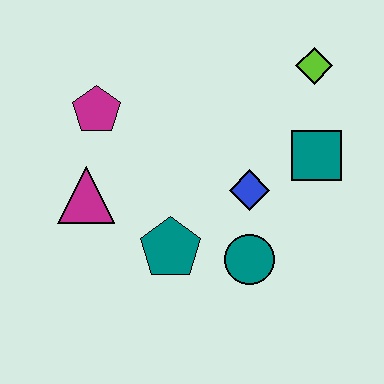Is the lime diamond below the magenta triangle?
No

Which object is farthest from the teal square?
The magenta triangle is farthest from the teal square.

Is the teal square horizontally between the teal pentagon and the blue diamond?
No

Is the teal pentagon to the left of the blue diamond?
Yes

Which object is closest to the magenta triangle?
The magenta pentagon is closest to the magenta triangle.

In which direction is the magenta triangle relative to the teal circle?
The magenta triangle is to the left of the teal circle.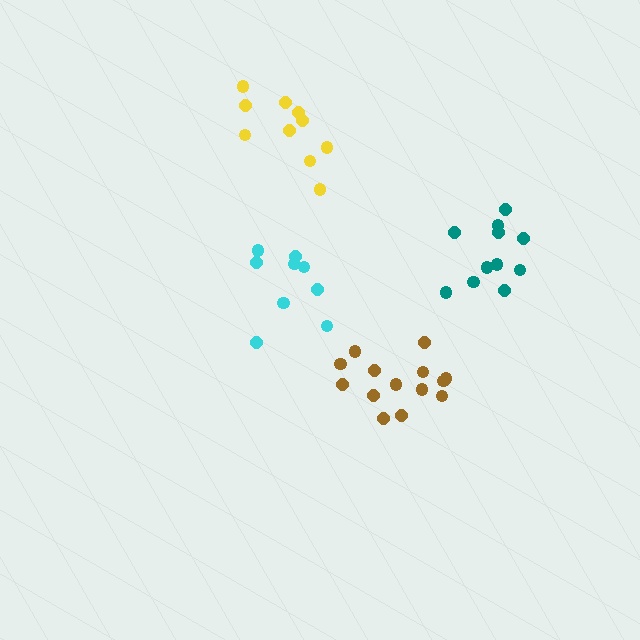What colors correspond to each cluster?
The clusters are colored: cyan, yellow, brown, teal.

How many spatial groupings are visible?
There are 4 spatial groupings.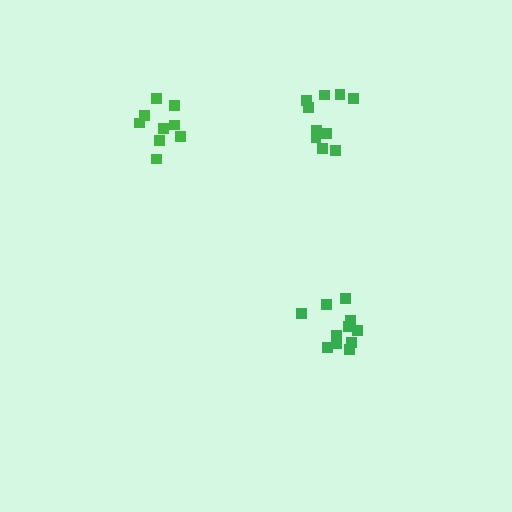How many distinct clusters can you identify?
There are 3 distinct clusters.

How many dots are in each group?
Group 1: 10 dots, Group 2: 11 dots, Group 3: 9 dots (30 total).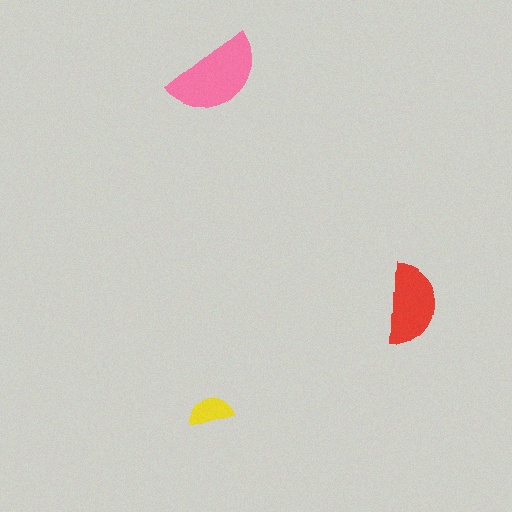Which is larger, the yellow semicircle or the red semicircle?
The red one.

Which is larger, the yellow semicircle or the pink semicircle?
The pink one.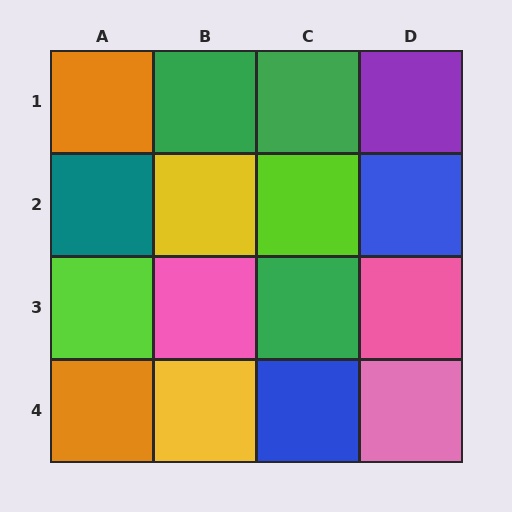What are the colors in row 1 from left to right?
Orange, green, green, purple.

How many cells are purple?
1 cell is purple.